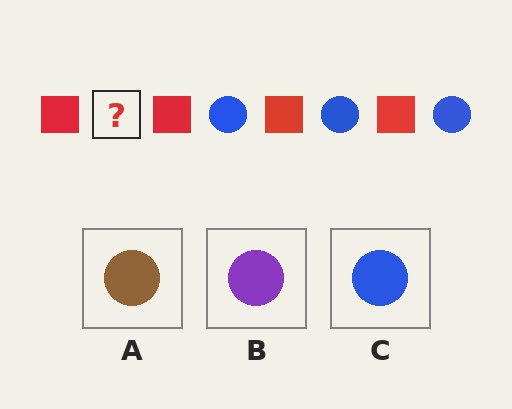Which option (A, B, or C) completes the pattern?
C.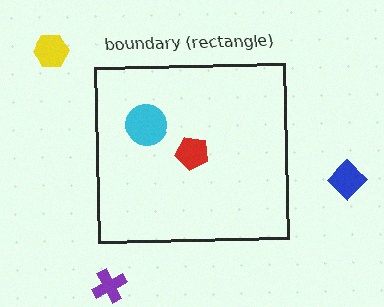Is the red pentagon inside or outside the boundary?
Inside.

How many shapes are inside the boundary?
2 inside, 3 outside.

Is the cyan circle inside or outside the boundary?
Inside.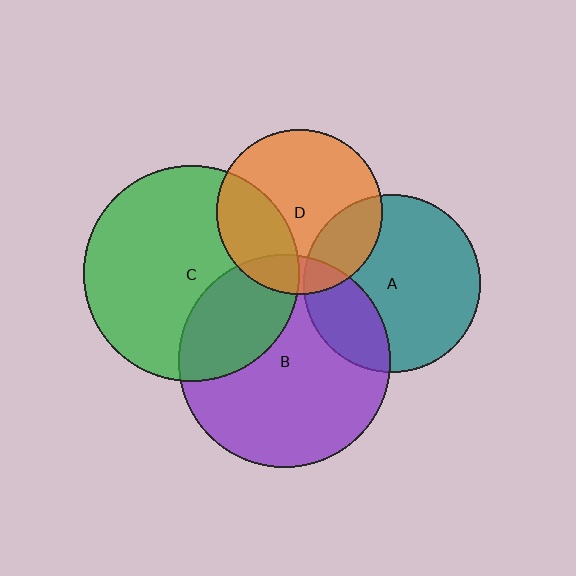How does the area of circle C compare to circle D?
Approximately 1.7 times.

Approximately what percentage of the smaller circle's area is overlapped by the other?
Approximately 15%.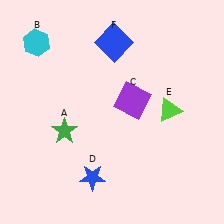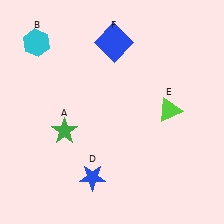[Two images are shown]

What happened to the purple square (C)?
The purple square (C) was removed in Image 2. It was in the top-right area of Image 1.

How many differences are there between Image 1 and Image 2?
There is 1 difference between the two images.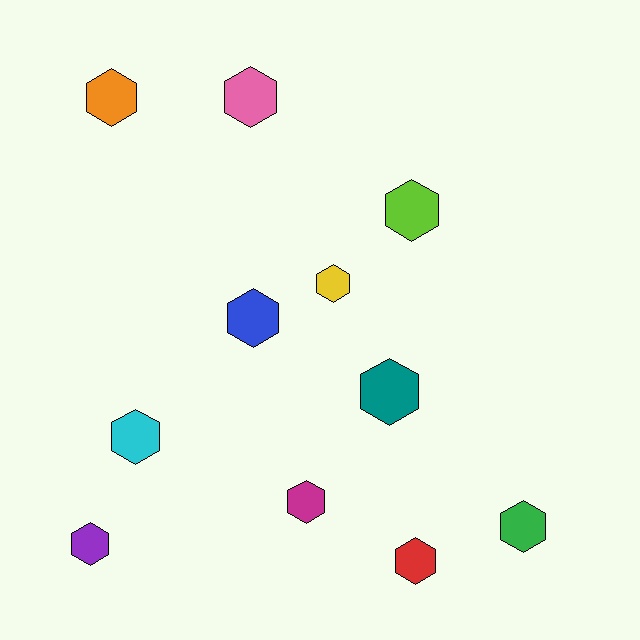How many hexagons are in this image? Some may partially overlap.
There are 11 hexagons.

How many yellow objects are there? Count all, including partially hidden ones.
There is 1 yellow object.